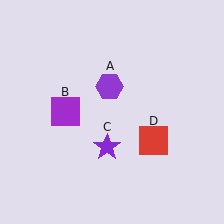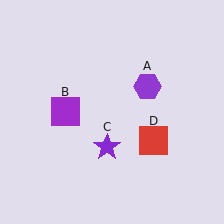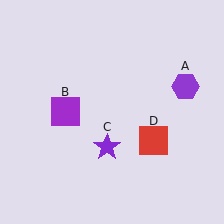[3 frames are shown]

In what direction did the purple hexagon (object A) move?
The purple hexagon (object A) moved right.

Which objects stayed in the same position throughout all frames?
Purple square (object B) and purple star (object C) and red square (object D) remained stationary.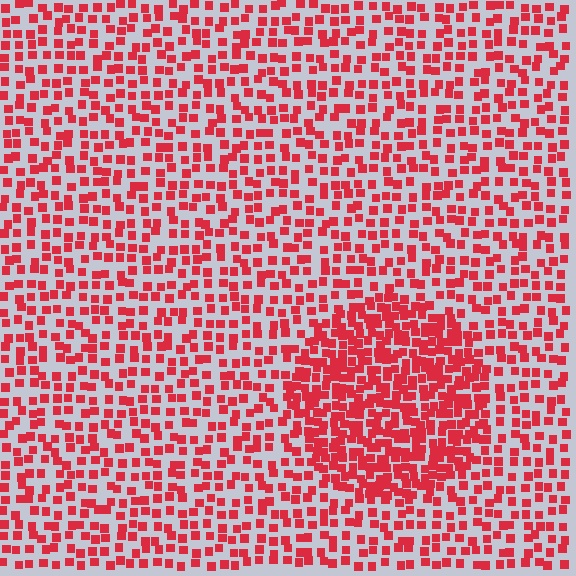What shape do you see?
I see a circle.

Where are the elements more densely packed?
The elements are more densely packed inside the circle boundary.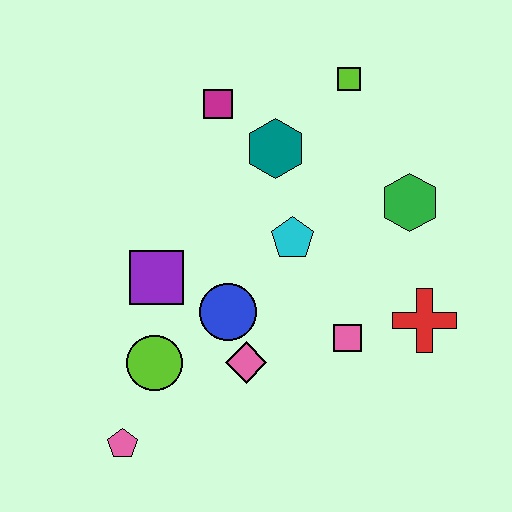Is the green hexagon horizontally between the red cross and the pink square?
Yes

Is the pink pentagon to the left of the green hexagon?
Yes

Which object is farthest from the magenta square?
The pink pentagon is farthest from the magenta square.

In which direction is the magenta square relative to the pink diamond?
The magenta square is above the pink diamond.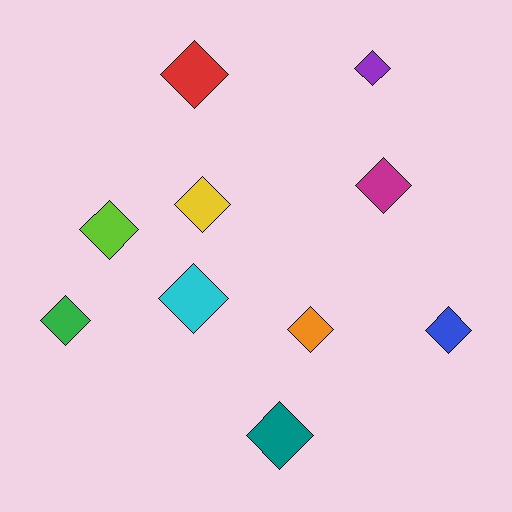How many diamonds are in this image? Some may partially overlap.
There are 10 diamonds.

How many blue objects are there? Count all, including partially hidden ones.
There is 1 blue object.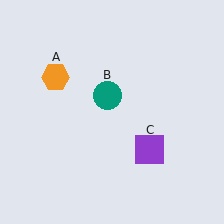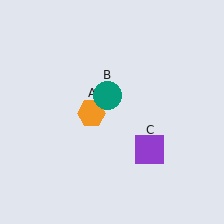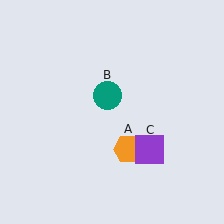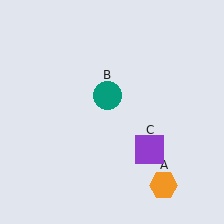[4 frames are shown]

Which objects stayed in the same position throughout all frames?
Teal circle (object B) and purple square (object C) remained stationary.